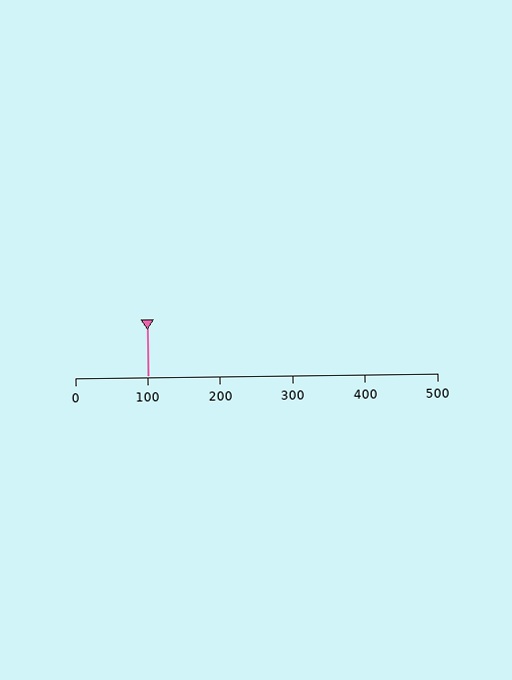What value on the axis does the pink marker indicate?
The marker indicates approximately 100.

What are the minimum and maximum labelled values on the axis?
The axis runs from 0 to 500.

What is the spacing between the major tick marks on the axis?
The major ticks are spaced 100 apart.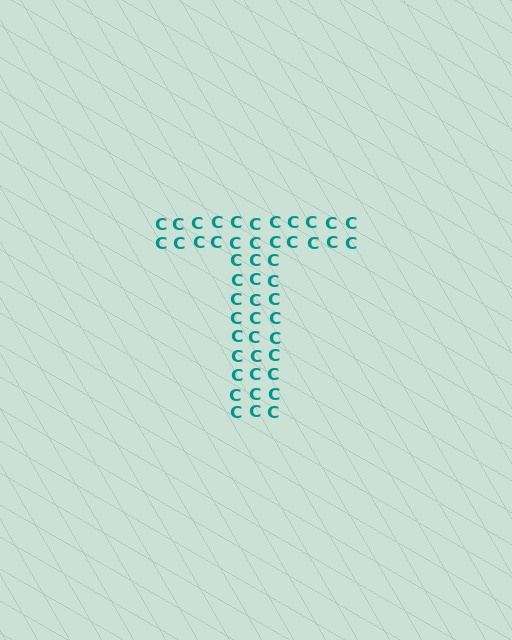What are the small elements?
The small elements are letter C's.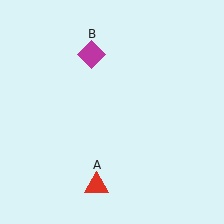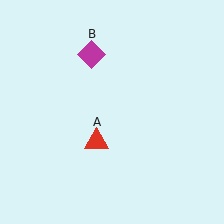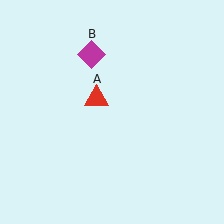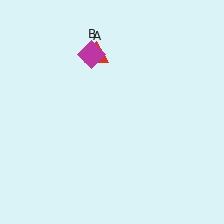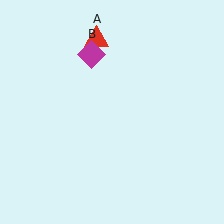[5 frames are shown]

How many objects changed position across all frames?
1 object changed position: red triangle (object A).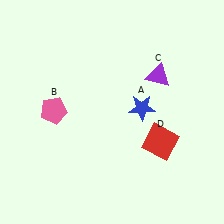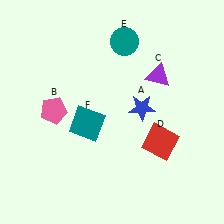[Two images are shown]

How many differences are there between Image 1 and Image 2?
There are 2 differences between the two images.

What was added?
A teal circle (E), a teal square (F) were added in Image 2.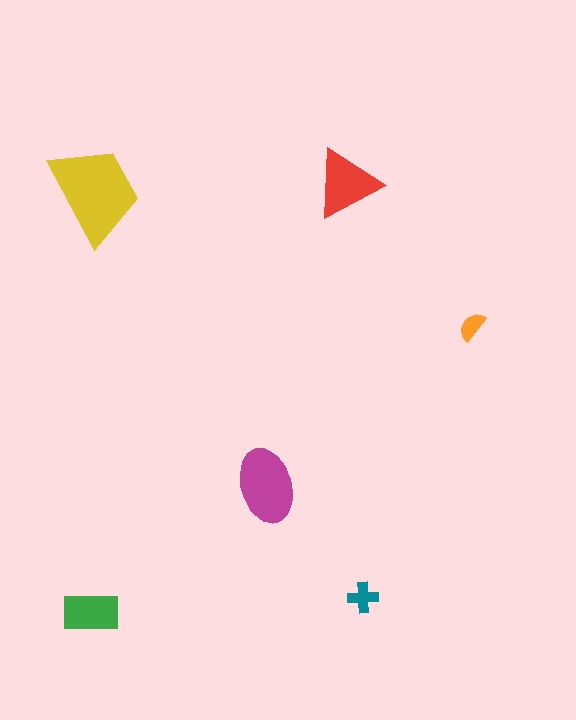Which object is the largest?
The yellow trapezoid.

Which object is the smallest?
The orange semicircle.